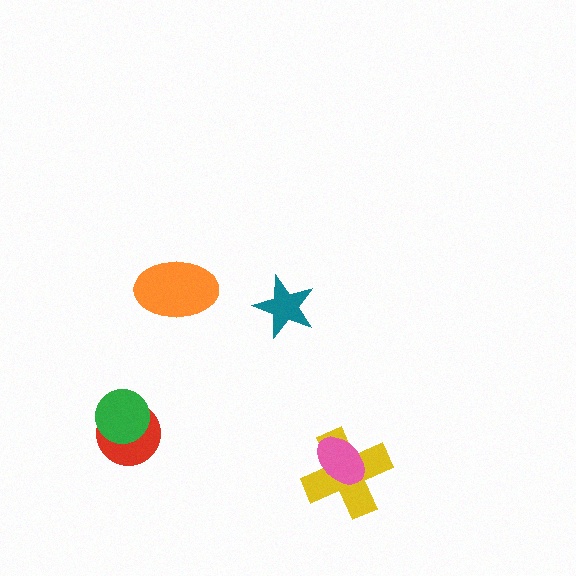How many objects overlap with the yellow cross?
1 object overlaps with the yellow cross.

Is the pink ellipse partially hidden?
No, no other shape covers it.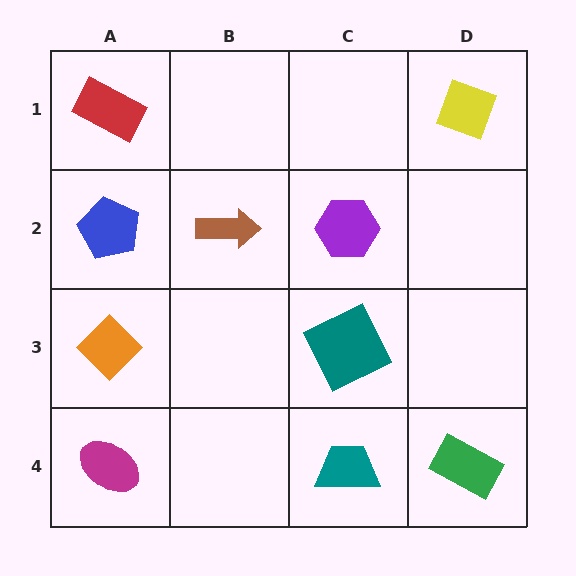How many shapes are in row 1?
2 shapes.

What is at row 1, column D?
A yellow diamond.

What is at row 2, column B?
A brown arrow.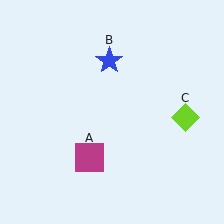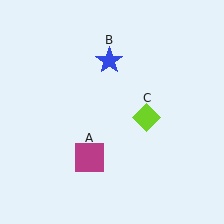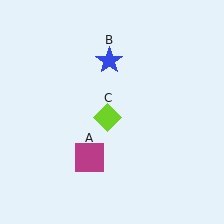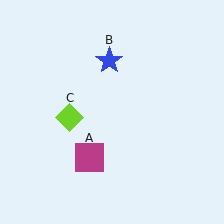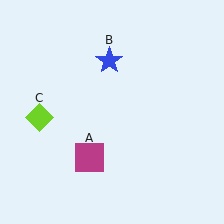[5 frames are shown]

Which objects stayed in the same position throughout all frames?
Magenta square (object A) and blue star (object B) remained stationary.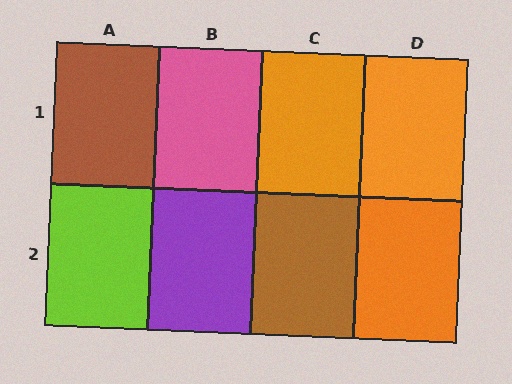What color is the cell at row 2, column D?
Orange.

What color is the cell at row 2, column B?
Purple.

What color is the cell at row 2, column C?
Brown.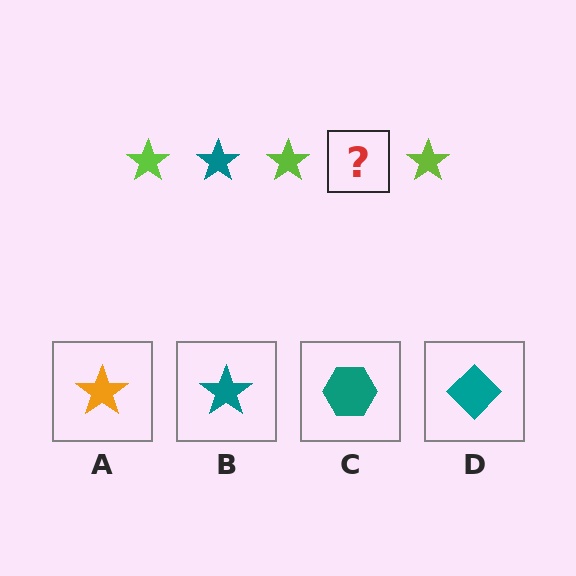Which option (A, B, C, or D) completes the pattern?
B.